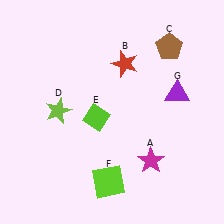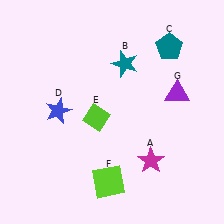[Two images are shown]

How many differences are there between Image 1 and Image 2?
There are 3 differences between the two images.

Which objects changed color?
B changed from red to teal. C changed from brown to teal. D changed from lime to blue.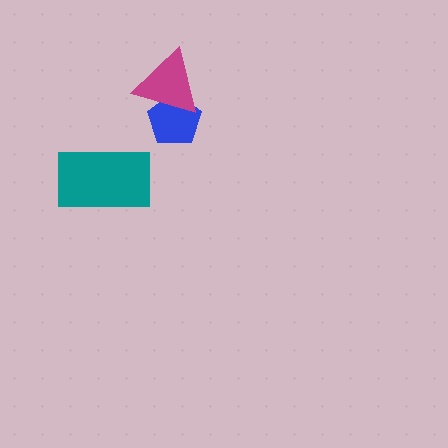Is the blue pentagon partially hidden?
Yes, it is partially covered by another shape.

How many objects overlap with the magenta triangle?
1 object overlaps with the magenta triangle.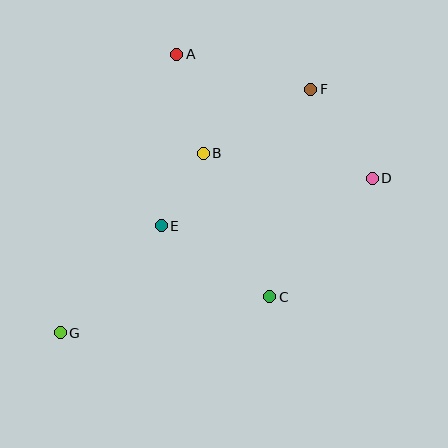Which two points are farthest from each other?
Points F and G are farthest from each other.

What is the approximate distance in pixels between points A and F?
The distance between A and F is approximately 139 pixels.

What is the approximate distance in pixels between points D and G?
The distance between D and G is approximately 348 pixels.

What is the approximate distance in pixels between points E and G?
The distance between E and G is approximately 147 pixels.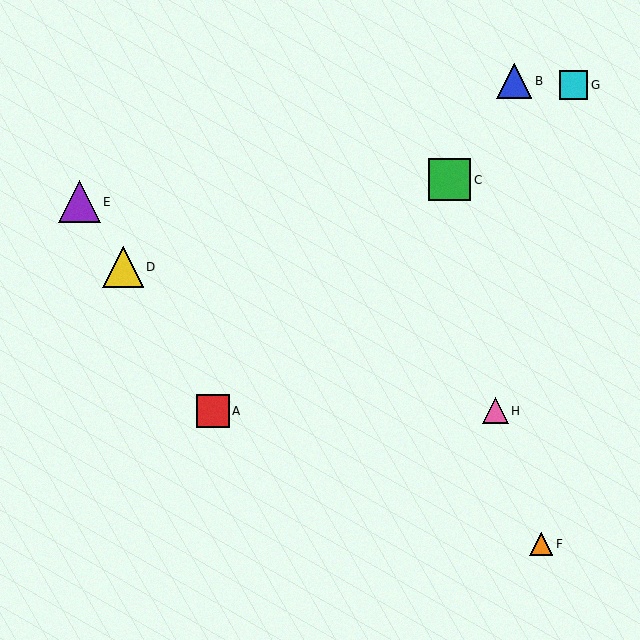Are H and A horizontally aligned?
Yes, both are at y≈411.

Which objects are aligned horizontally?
Objects A, H are aligned horizontally.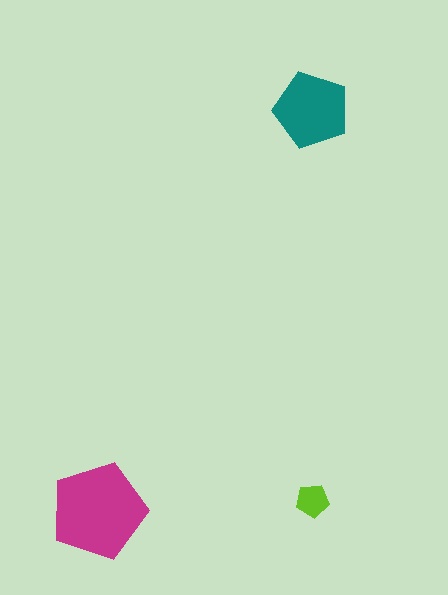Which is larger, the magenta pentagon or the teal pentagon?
The magenta one.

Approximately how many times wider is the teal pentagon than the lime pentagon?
About 2.5 times wider.